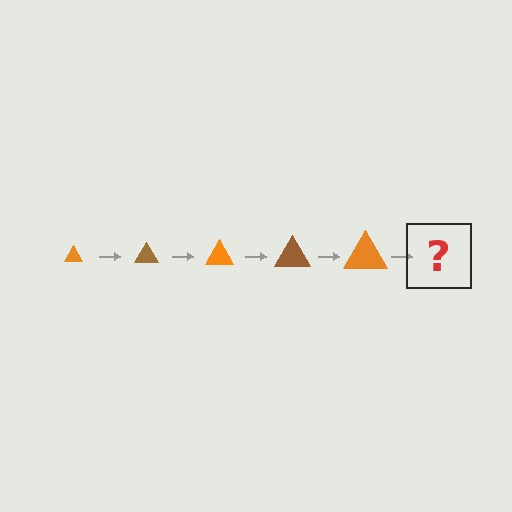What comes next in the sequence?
The next element should be a brown triangle, larger than the previous one.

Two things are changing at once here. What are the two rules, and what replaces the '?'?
The two rules are that the triangle grows larger each step and the color cycles through orange and brown. The '?' should be a brown triangle, larger than the previous one.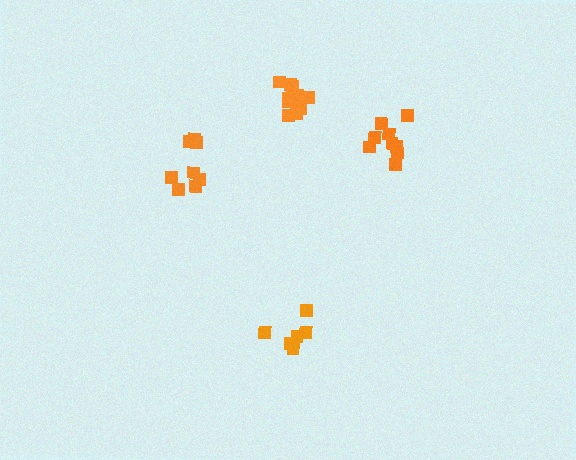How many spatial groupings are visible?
There are 4 spatial groupings.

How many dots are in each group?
Group 1: 10 dots, Group 2: 7 dots, Group 3: 9 dots, Group 4: 8 dots (34 total).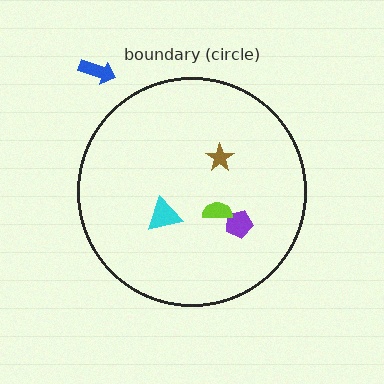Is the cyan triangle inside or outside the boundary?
Inside.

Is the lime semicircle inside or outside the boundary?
Inside.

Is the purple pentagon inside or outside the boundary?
Inside.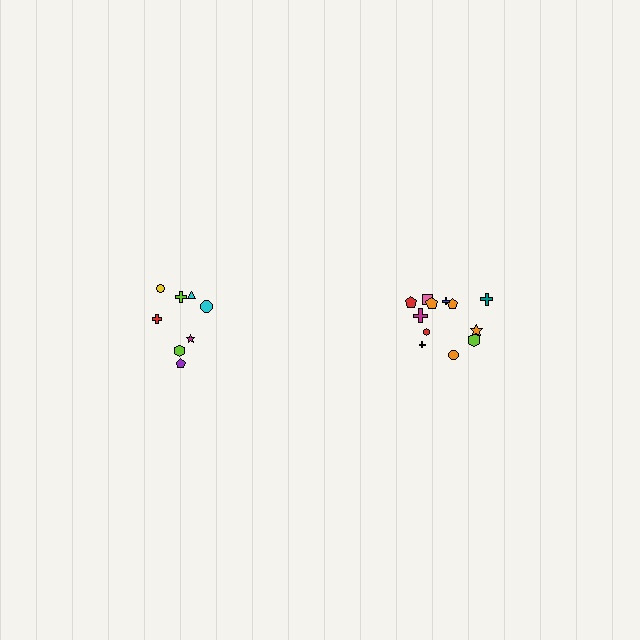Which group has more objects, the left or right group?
The right group.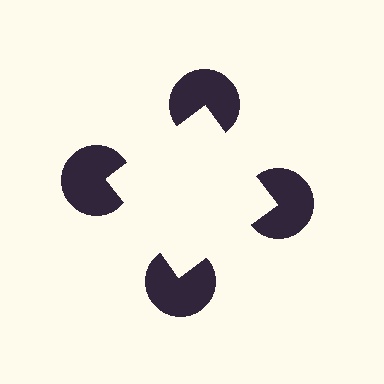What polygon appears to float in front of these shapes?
An illusory square — its edges are inferred from the aligned wedge cuts in the pac-man discs, not physically drawn.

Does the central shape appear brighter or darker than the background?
It typically appears slightly brighter than the background, even though no actual brightness change is drawn.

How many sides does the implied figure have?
4 sides.